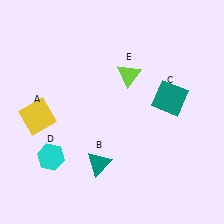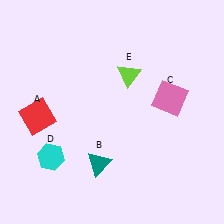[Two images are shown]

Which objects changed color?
A changed from yellow to red. C changed from teal to pink.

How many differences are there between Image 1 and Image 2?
There are 2 differences between the two images.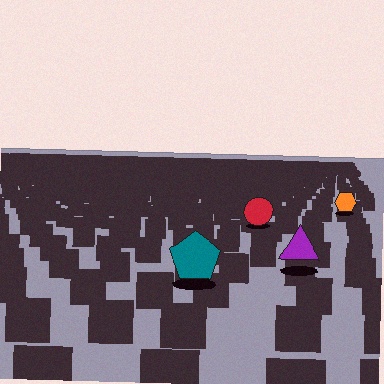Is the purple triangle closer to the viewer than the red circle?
Yes. The purple triangle is closer — you can tell from the texture gradient: the ground texture is coarser near it.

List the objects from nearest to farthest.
From nearest to farthest: the teal pentagon, the purple triangle, the red circle, the orange hexagon.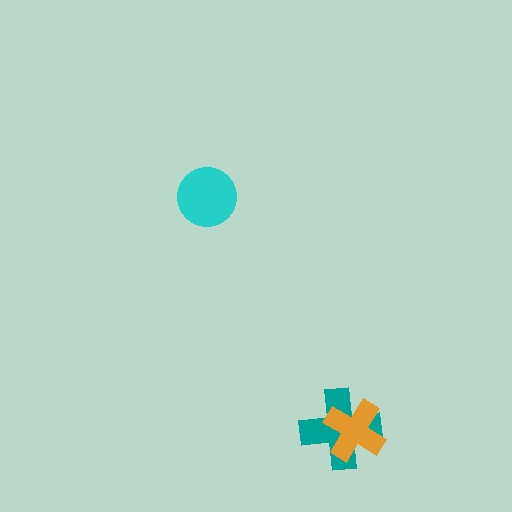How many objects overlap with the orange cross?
1 object overlaps with the orange cross.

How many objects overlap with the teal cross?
1 object overlaps with the teal cross.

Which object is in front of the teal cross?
The orange cross is in front of the teal cross.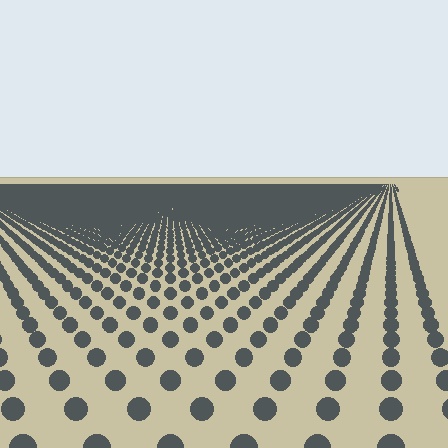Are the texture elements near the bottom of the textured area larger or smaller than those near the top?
Larger. Near the bottom, elements are closer to the viewer and appear at a bigger on-screen size.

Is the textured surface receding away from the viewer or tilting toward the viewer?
The surface is receding away from the viewer. Texture elements get smaller and denser toward the top.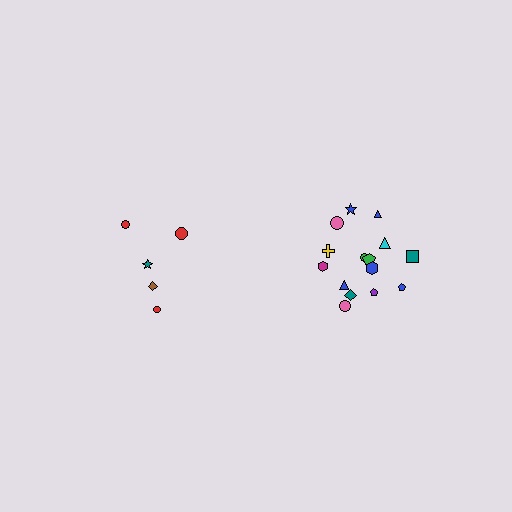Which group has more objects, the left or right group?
The right group.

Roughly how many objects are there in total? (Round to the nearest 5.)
Roughly 20 objects in total.